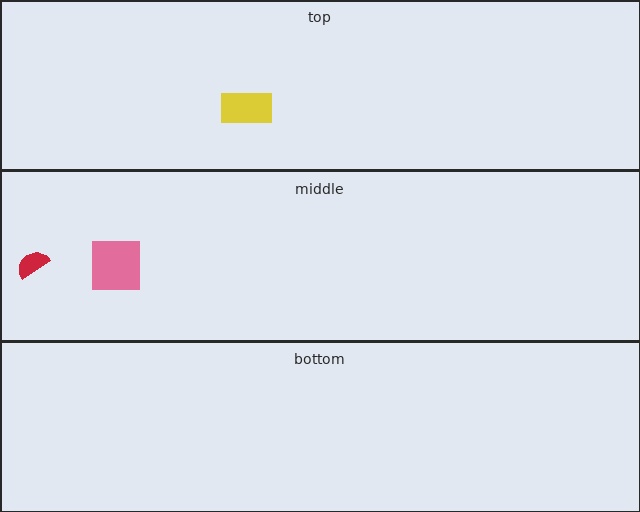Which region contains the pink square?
The middle region.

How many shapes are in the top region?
1.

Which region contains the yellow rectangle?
The top region.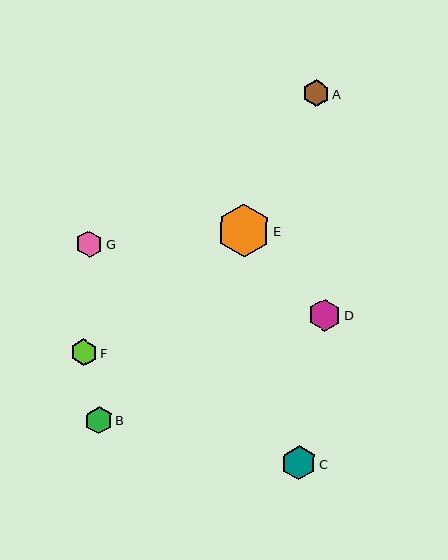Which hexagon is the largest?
Hexagon E is the largest with a size of approximately 53 pixels.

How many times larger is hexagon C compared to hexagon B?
Hexagon C is approximately 1.2 times the size of hexagon B.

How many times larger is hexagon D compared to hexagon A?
Hexagon D is approximately 1.2 times the size of hexagon A.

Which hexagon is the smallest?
Hexagon G is the smallest with a size of approximately 27 pixels.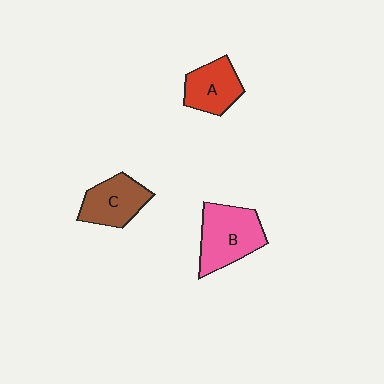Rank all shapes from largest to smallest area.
From largest to smallest: B (pink), C (brown), A (red).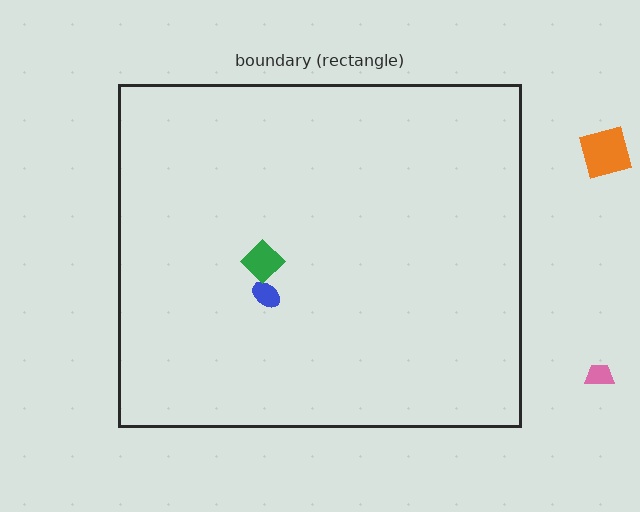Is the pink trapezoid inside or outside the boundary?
Outside.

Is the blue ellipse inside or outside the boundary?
Inside.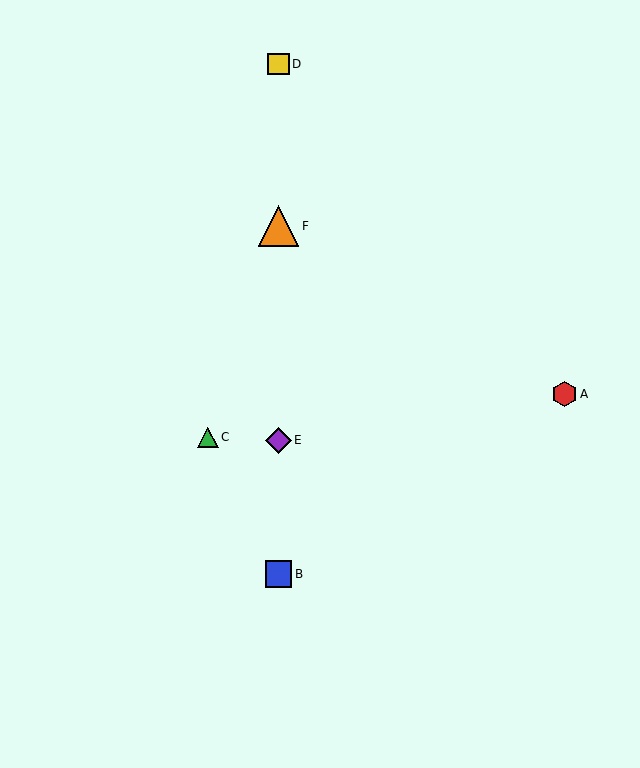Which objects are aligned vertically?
Objects B, D, E, F are aligned vertically.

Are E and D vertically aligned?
Yes, both are at x≈279.